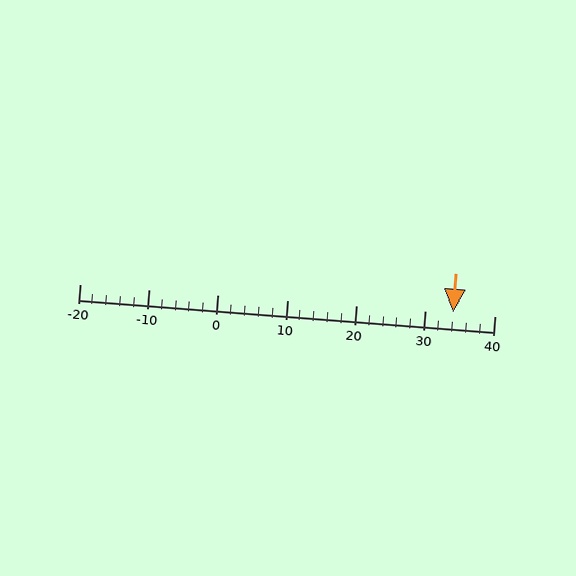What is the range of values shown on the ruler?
The ruler shows values from -20 to 40.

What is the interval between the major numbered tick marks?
The major tick marks are spaced 10 units apart.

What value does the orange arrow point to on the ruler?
The orange arrow points to approximately 34.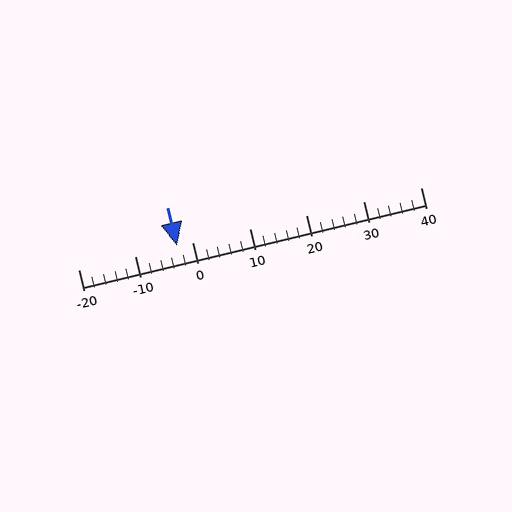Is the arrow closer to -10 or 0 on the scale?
The arrow is closer to 0.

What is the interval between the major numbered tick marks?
The major tick marks are spaced 10 units apart.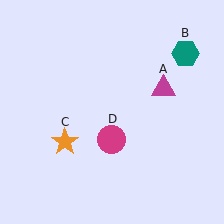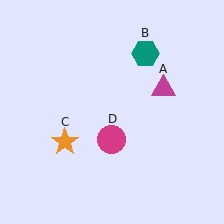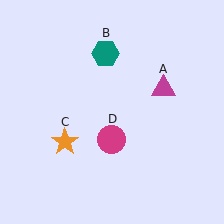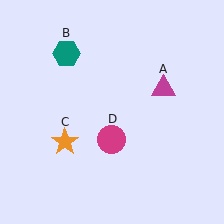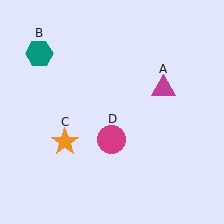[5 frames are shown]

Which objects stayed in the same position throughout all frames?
Magenta triangle (object A) and orange star (object C) and magenta circle (object D) remained stationary.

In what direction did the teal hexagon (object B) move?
The teal hexagon (object B) moved left.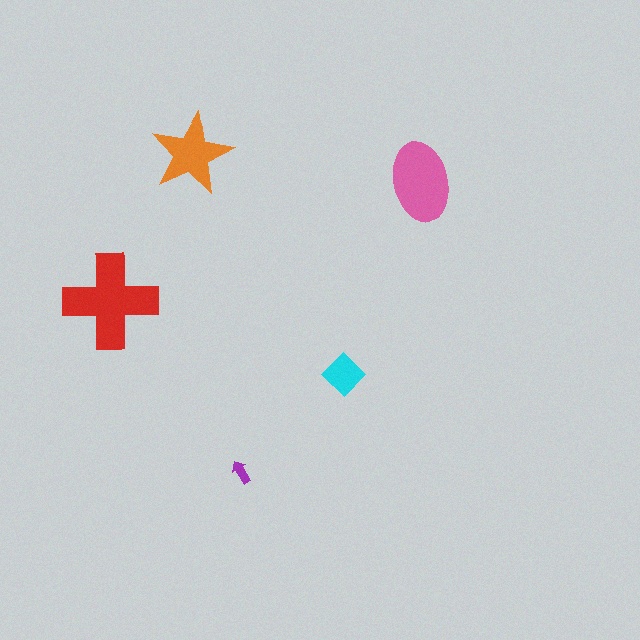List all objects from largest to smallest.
The red cross, the pink ellipse, the orange star, the cyan diamond, the purple arrow.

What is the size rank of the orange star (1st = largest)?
3rd.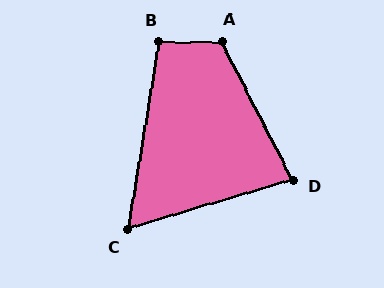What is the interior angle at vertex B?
Approximately 100 degrees (obtuse).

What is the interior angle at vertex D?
Approximately 80 degrees (acute).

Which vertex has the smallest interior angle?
C, at approximately 64 degrees.